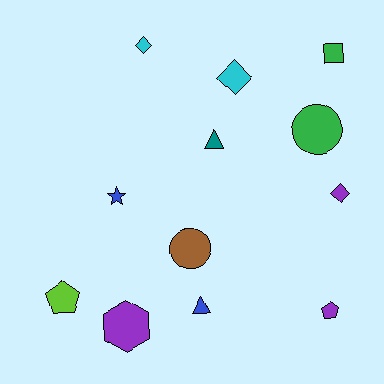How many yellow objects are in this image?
There are no yellow objects.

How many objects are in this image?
There are 12 objects.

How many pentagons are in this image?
There are 2 pentagons.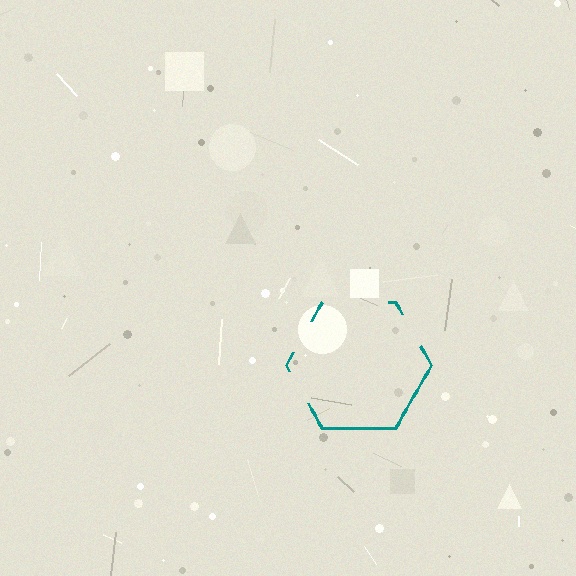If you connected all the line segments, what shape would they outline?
They would outline a hexagon.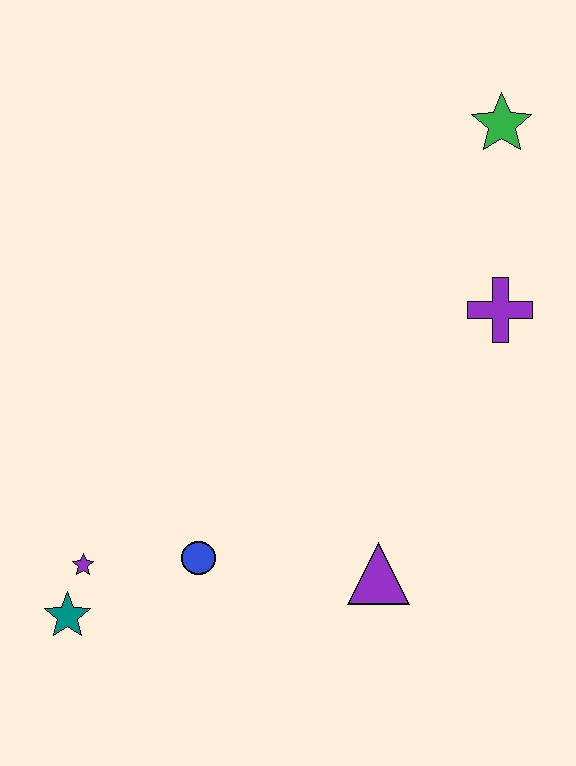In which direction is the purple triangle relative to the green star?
The purple triangle is below the green star.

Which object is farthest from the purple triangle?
The green star is farthest from the purple triangle.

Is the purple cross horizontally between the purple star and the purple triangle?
No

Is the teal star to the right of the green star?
No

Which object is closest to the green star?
The purple cross is closest to the green star.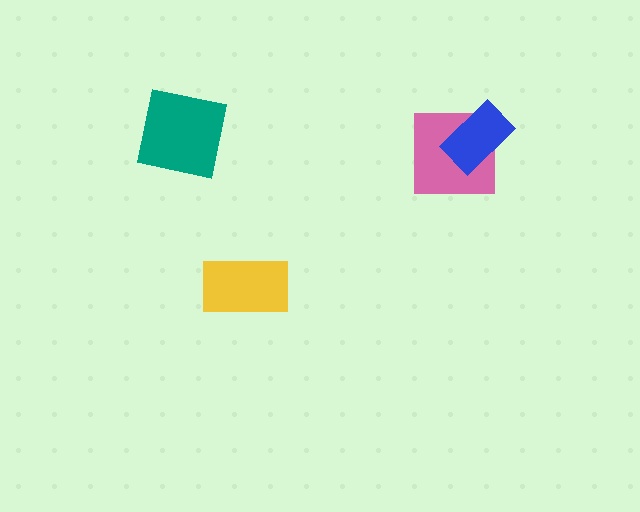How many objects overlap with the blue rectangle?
1 object overlaps with the blue rectangle.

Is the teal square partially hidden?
No, no other shape covers it.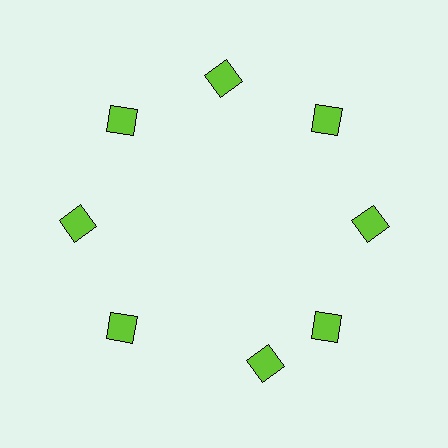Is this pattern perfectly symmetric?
No. The 8 lime squares are arranged in a ring, but one element near the 6 o'clock position is rotated out of alignment along the ring, breaking the 8-fold rotational symmetry.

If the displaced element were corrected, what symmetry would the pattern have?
It would have 8-fold rotational symmetry — the pattern would map onto itself every 45 degrees.